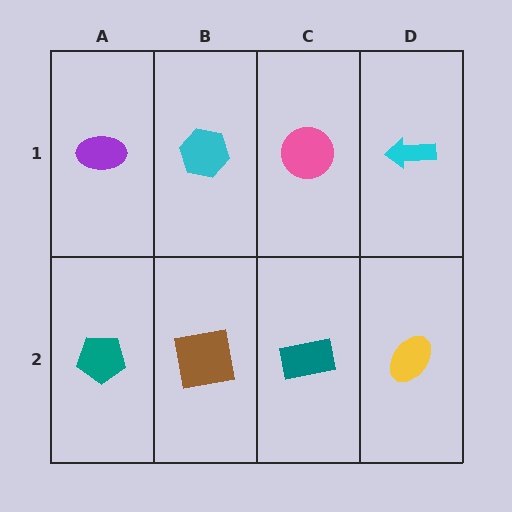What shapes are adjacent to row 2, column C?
A pink circle (row 1, column C), a brown square (row 2, column B), a yellow ellipse (row 2, column D).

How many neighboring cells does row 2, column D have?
2.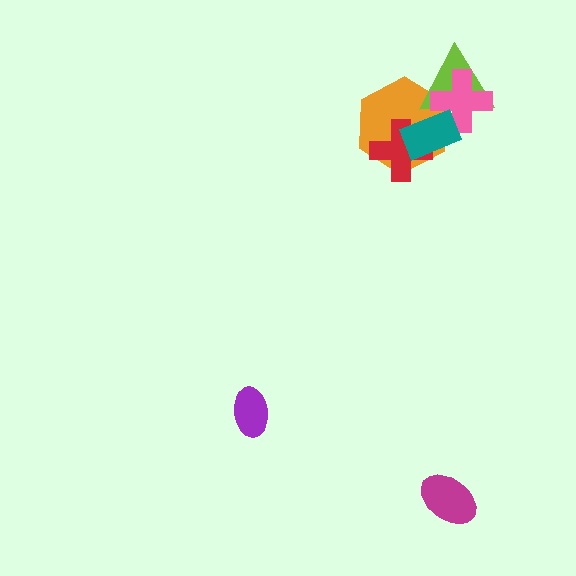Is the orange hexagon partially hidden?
Yes, it is partially covered by another shape.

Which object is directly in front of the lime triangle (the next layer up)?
The pink cross is directly in front of the lime triangle.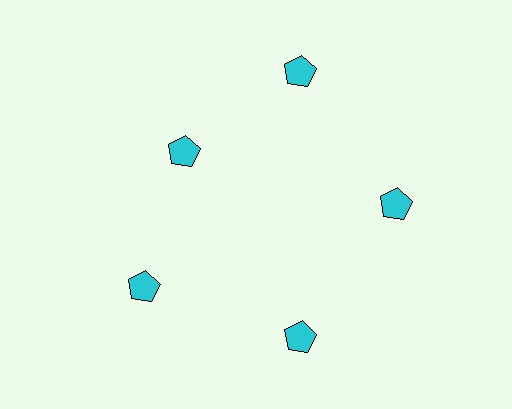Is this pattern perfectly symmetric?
No. The 5 cyan pentagons are arranged in a ring, but one element near the 10 o'clock position is pulled inward toward the center, breaking the 5-fold rotational symmetry.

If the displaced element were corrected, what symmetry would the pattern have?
It would have 5-fold rotational symmetry — the pattern would map onto itself every 72 degrees.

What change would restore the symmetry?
The symmetry would be restored by moving it outward, back onto the ring so that all 5 pentagons sit at equal angles and equal distance from the center.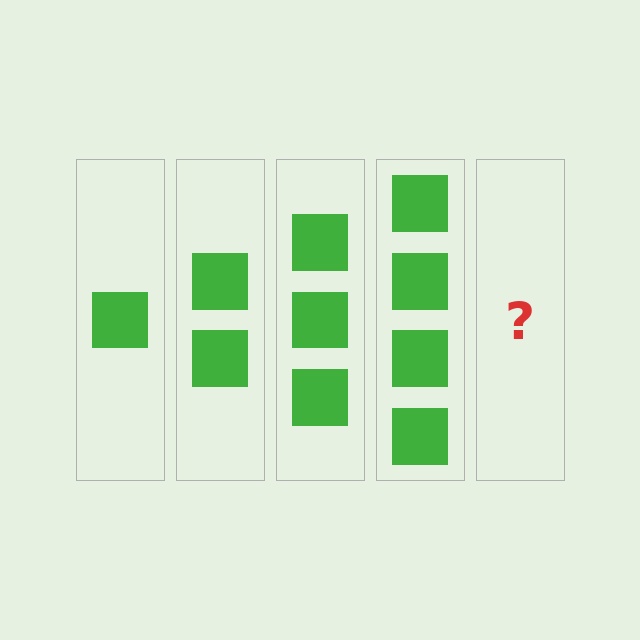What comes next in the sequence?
The next element should be 5 squares.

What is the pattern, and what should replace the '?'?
The pattern is that each step adds one more square. The '?' should be 5 squares.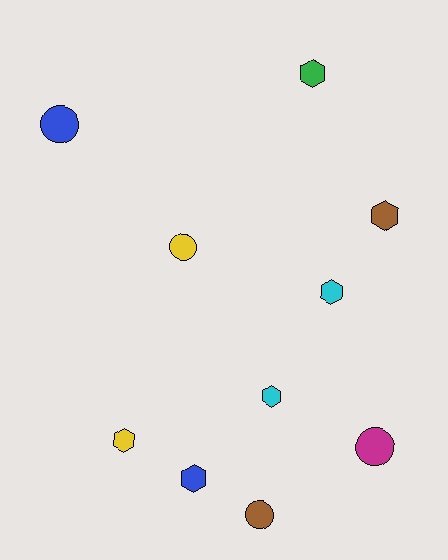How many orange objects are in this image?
There are no orange objects.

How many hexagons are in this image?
There are 6 hexagons.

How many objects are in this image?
There are 10 objects.